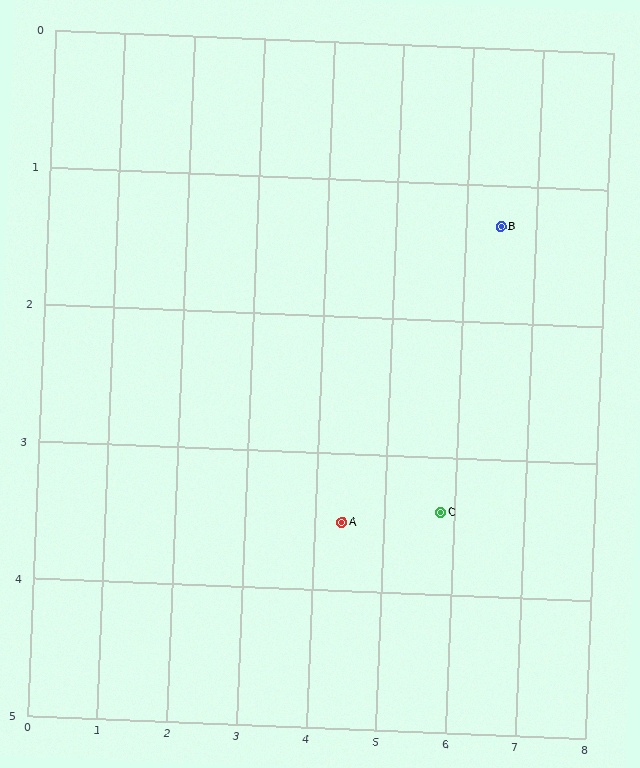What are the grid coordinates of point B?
Point B is at approximately (6.5, 1.3).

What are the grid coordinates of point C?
Point C is at approximately (5.8, 3.4).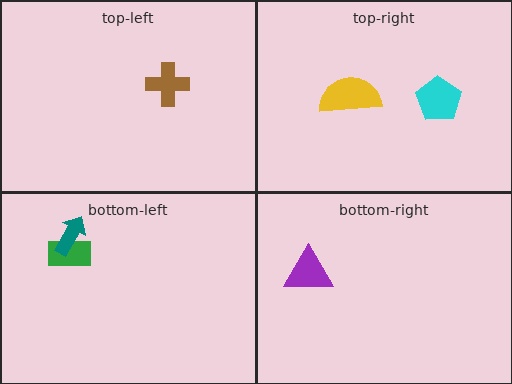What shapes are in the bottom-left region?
The green rectangle, the teal arrow.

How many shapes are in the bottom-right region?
1.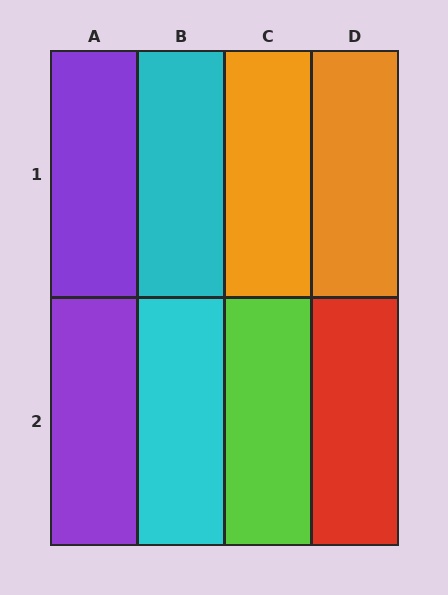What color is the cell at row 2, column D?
Red.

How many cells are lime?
1 cell is lime.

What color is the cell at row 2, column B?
Cyan.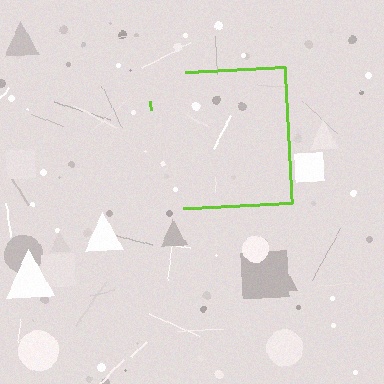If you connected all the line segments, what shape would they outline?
They would outline a square.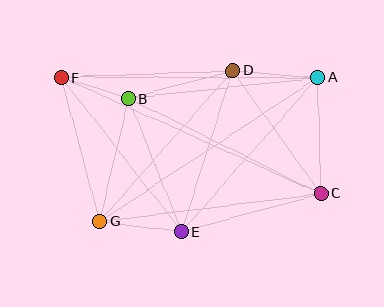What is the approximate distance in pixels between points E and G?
The distance between E and G is approximately 83 pixels.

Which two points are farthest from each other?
Points C and F are farthest from each other.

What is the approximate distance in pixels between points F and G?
The distance between F and G is approximately 149 pixels.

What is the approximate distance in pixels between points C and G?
The distance between C and G is approximately 223 pixels.